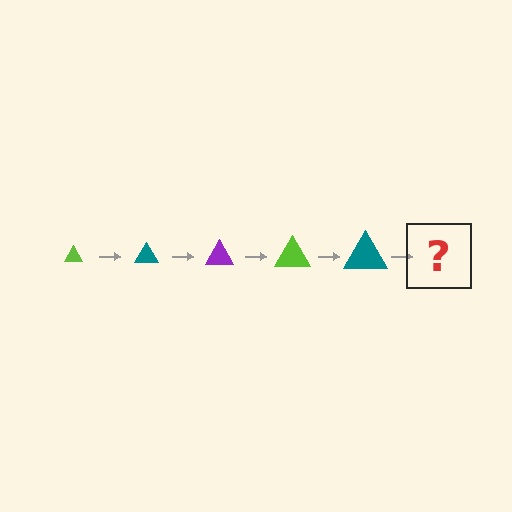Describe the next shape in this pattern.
It should be a purple triangle, larger than the previous one.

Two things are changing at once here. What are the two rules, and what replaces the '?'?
The two rules are that the triangle grows larger each step and the color cycles through lime, teal, and purple. The '?' should be a purple triangle, larger than the previous one.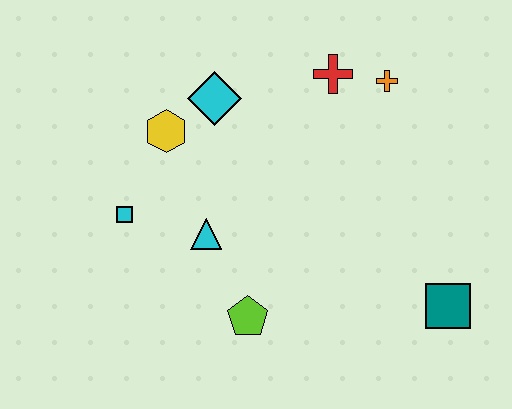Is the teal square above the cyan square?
No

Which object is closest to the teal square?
The lime pentagon is closest to the teal square.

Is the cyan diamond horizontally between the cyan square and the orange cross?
Yes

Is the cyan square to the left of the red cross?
Yes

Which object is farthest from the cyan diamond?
The teal square is farthest from the cyan diamond.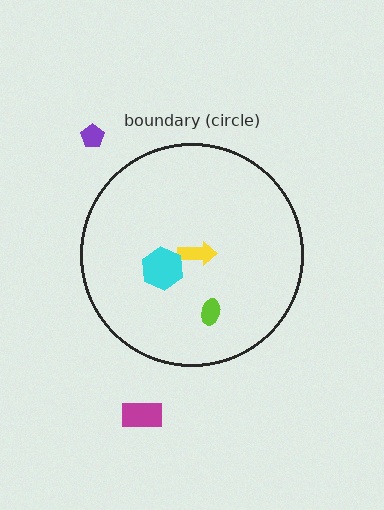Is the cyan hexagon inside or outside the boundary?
Inside.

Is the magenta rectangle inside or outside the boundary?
Outside.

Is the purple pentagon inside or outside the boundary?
Outside.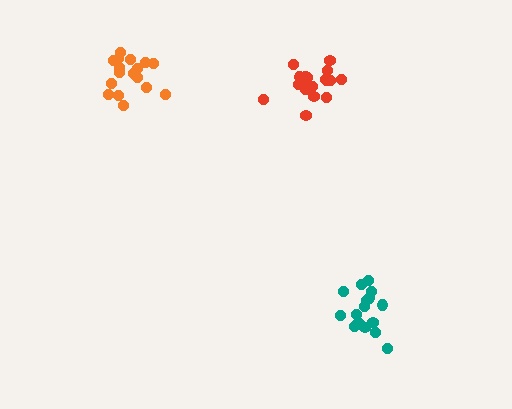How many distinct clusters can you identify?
There are 3 distinct clusters.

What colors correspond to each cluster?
The clusters are colored: red, orange, teal.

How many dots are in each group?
Group 1: 19 dots, Group 2: 18 dots, Group 3: 17 dots (54 total).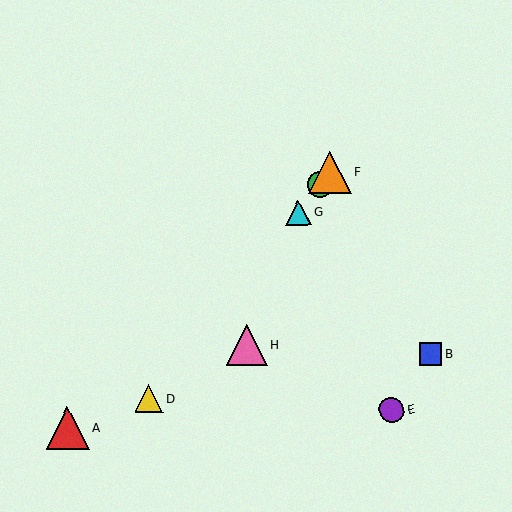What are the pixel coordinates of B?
Object B is at (430, 355).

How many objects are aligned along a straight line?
4 objects (C, D, F, G) are aligned along a straight line.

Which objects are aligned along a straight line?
Objects C, D, F, G are aligned along a straight line.